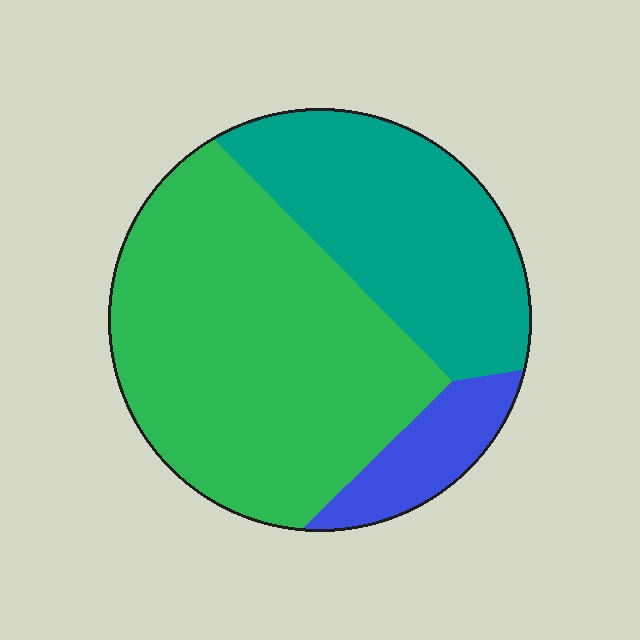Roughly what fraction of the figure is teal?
Teal covers roughly 35% of the figure.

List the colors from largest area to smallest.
From largest to smallest: green, teal, blue.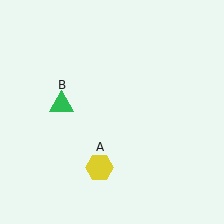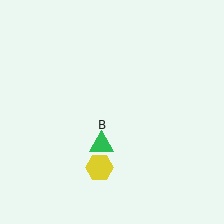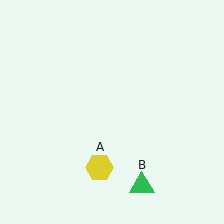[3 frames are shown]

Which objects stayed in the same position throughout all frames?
Yellow hexagon (object A) remained stationary.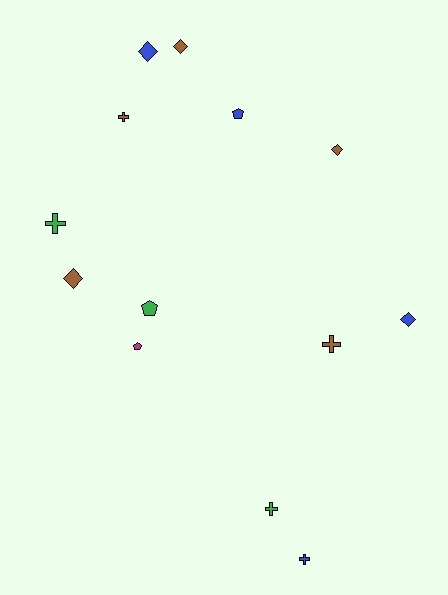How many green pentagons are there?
There is 1 green pentagon.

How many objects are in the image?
There are 13 objects.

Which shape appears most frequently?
Diamond, with 5 objects.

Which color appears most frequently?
Brown, with 5 objects.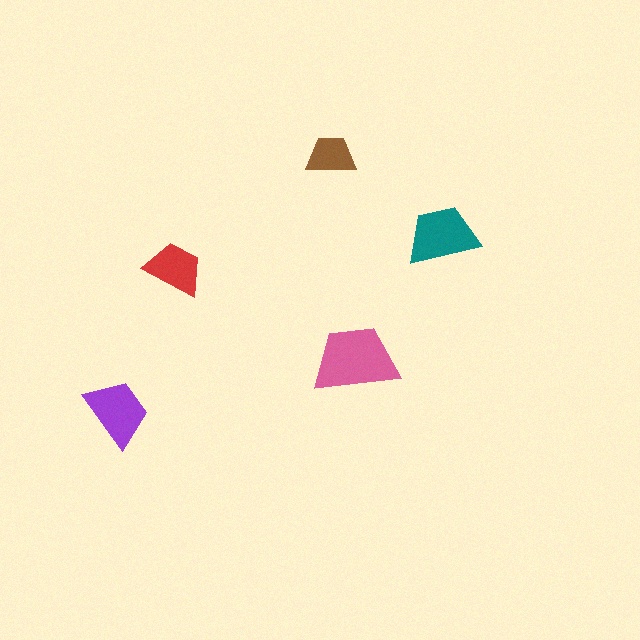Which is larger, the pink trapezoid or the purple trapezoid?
The pink one.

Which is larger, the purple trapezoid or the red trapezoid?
The purple one.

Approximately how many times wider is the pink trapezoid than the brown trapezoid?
About 1.5 times wider.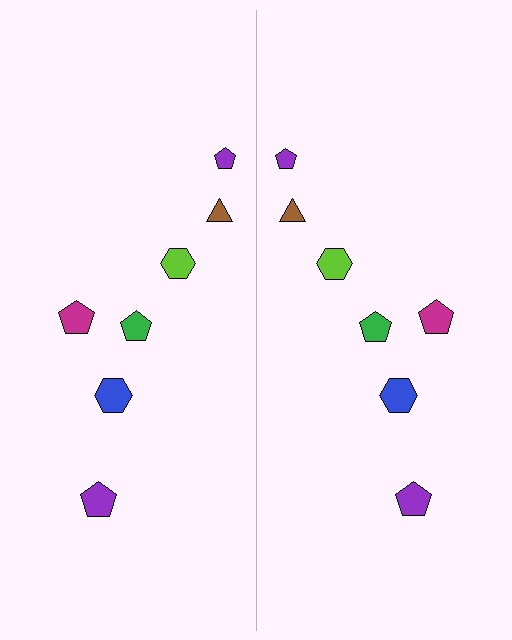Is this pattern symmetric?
Yes, this pattern has bilateral (reflection) symmetry.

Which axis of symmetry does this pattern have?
The pattern has a vertical axis of symmetry running through the center of the image.